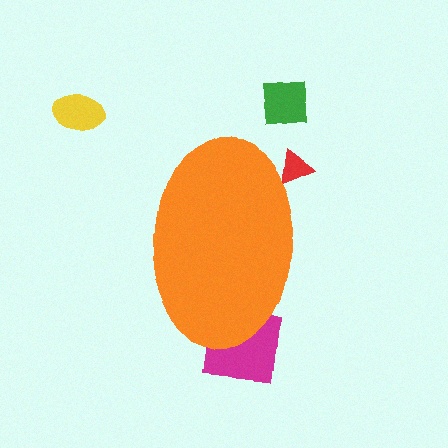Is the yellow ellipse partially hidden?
No, the yellow ellipse is fully visible.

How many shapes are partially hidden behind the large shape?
2 shapes are partially hidden.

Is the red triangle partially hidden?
Yes, the red triangle is partially hidden behind the orange ellipse.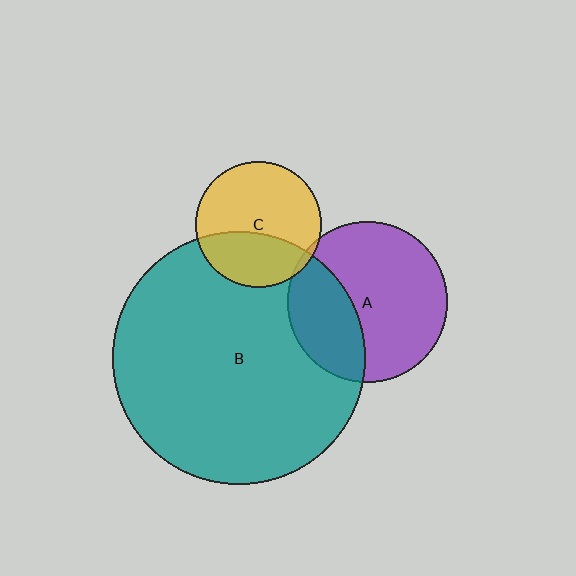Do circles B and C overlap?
Yes.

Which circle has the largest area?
Circle B (teal).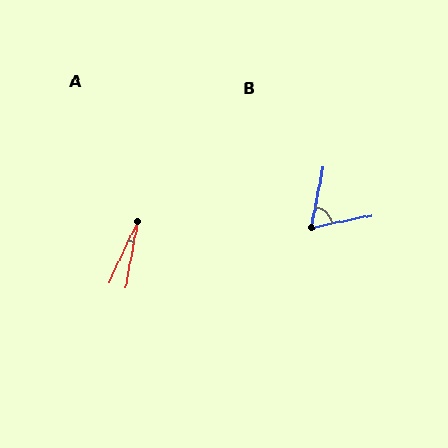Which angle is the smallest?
A, at approximately 15 degrees.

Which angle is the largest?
B, at approximately 68 degrees.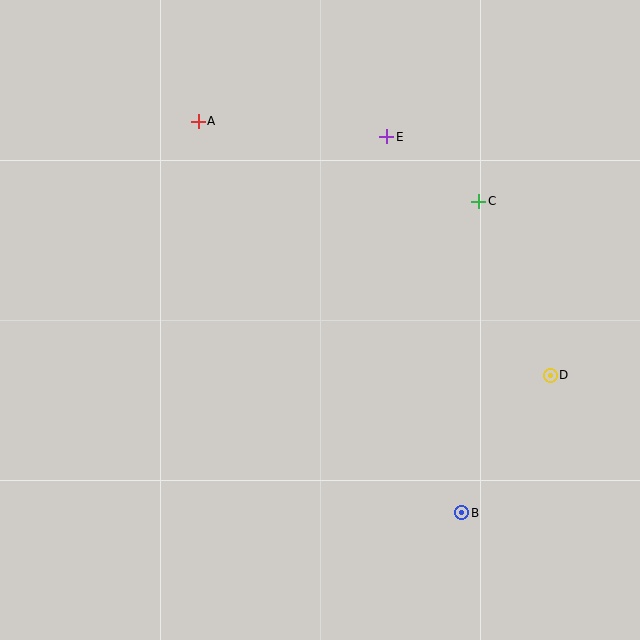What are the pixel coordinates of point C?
Point C is at (479, 201).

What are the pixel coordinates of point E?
Point E is at (387, 137).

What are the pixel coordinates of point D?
Point D is at (550, 375).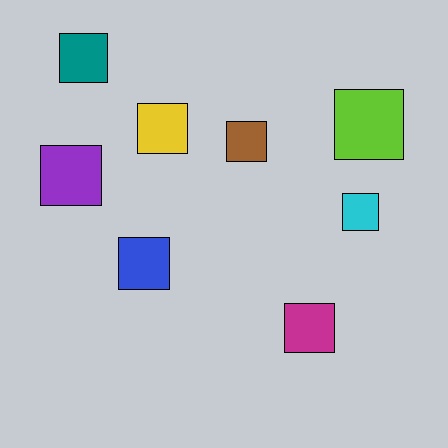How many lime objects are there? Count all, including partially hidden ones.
There is 1 lime object.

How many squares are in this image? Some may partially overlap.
There are 8 squares.